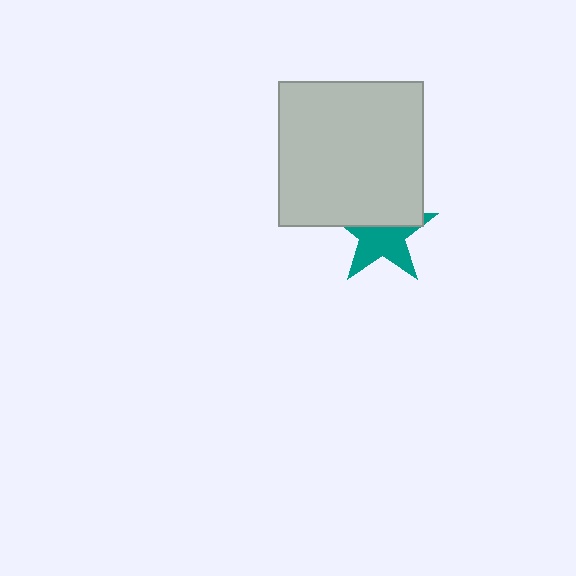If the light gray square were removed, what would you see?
You would see the complete teal star.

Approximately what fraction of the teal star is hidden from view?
Roughly 44% of the teal star is hidden behind the light gray square.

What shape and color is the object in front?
The object in front is a light gray square.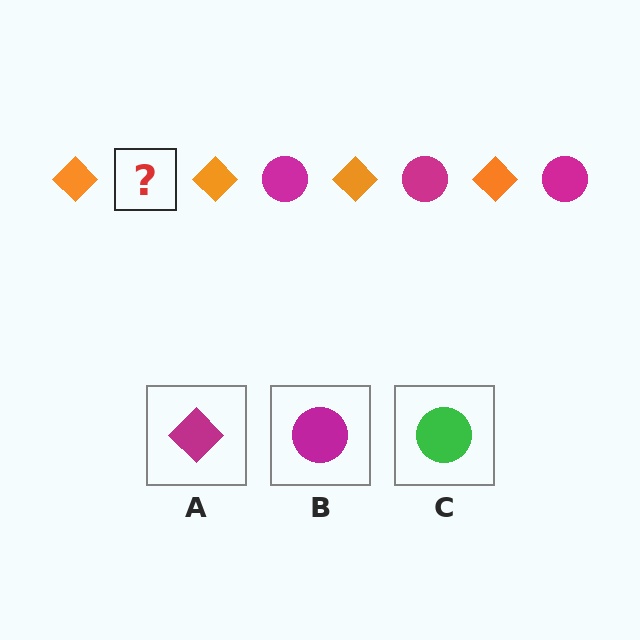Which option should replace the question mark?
Option B.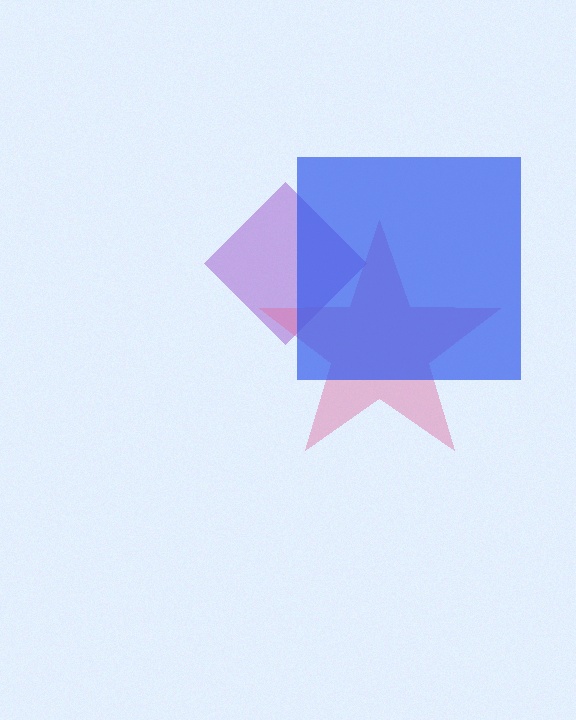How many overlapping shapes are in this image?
There are 3 overlapping shapes in the image.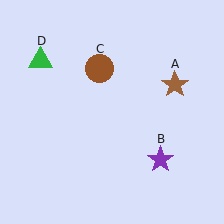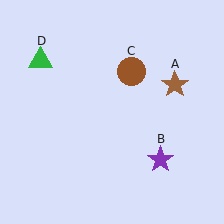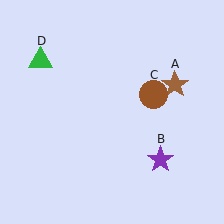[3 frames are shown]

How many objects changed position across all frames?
1 object changed position: brown circle (object C).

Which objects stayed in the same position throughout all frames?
Brown star (object A) and purple star (object B) and green triangle (object D) remained stationary.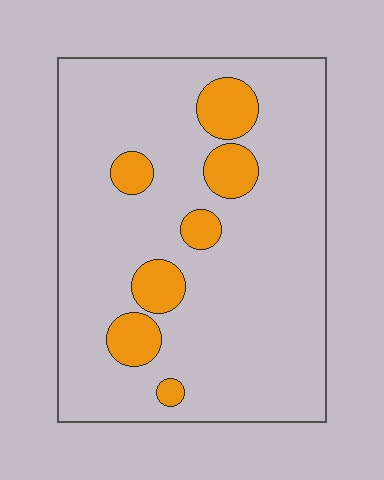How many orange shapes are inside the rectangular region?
7.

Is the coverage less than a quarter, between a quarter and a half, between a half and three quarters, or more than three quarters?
Less than a quarter.